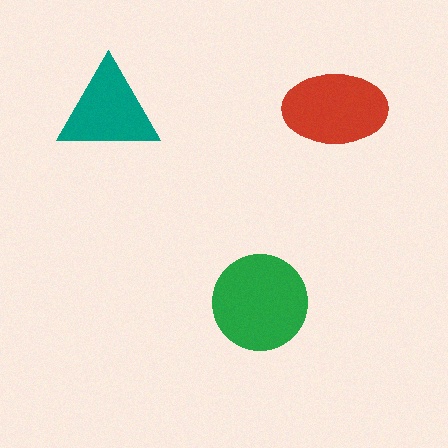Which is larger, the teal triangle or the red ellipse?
The red ellipse.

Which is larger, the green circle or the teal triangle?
The green circle.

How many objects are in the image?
There are 3 objects in the image.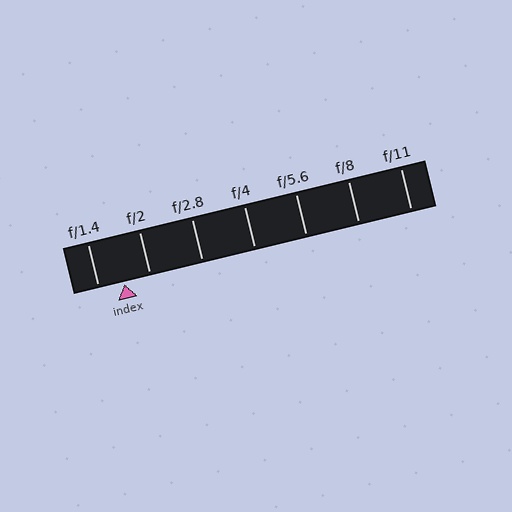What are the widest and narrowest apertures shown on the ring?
The widest aperture shown is f/1.4 and the narrowest is f/11.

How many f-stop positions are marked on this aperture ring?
There are 7 f-stop positions marked.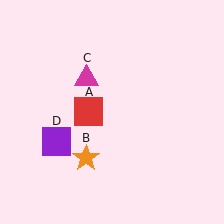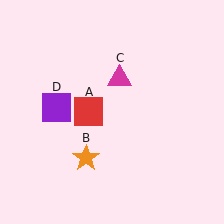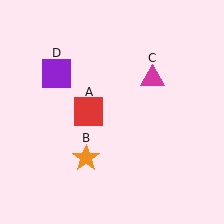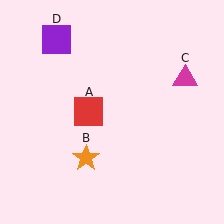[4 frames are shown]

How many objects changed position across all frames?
2 objects changed position: magenta triangle (object C), purple square (object D).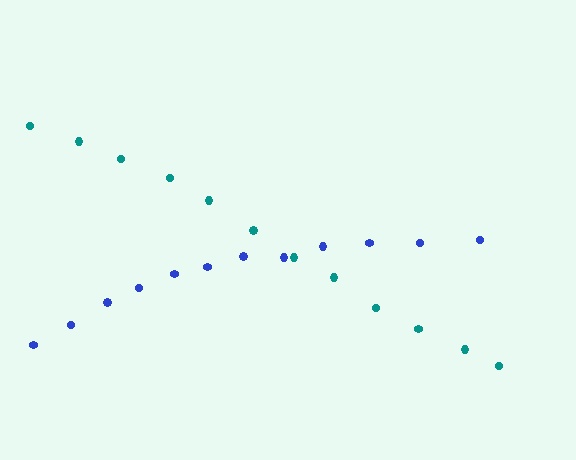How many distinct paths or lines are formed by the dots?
There are 2 distinct paths.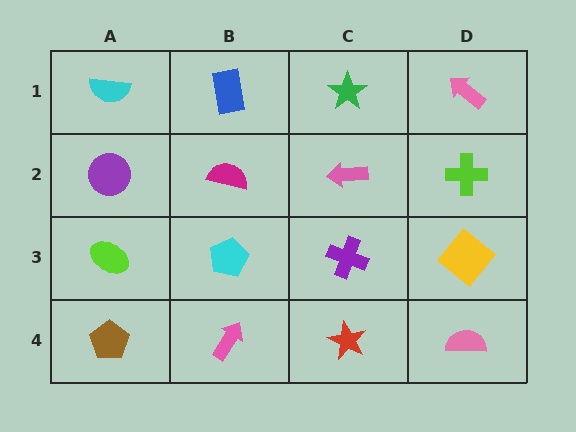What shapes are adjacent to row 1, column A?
A purple circle (row 2, column A), a blue rectangle (row 1, column B).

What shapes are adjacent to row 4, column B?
A cyan pentagon (row 3, column B), a brown pentagon (row 4, column A), a red star (row 4, column C).